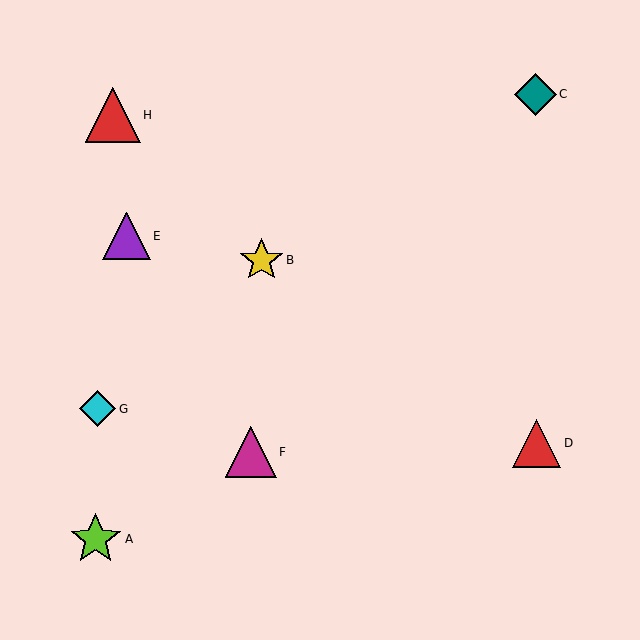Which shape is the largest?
The red triangle (labeled H) is the largest.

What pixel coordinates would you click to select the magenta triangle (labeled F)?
Click at (251, 452) to select the magenta triangle F.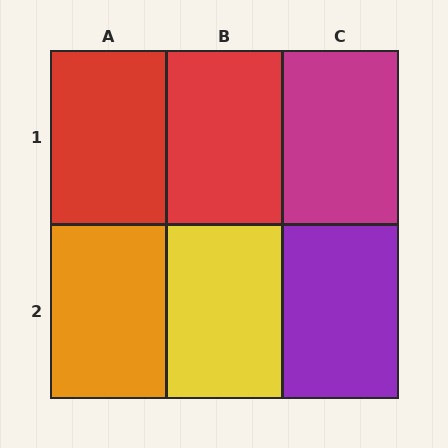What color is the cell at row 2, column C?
Purple.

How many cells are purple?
1 cell is purple.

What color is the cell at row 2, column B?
Yellow.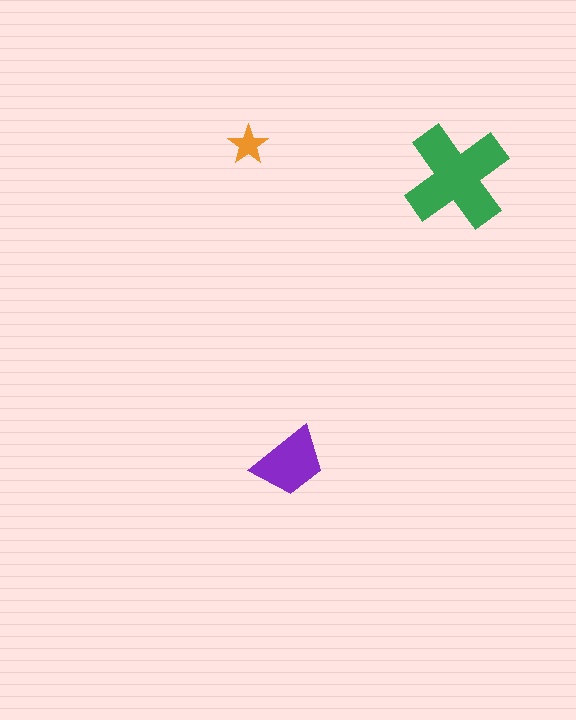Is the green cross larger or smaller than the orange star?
Larger.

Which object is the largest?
The green cross.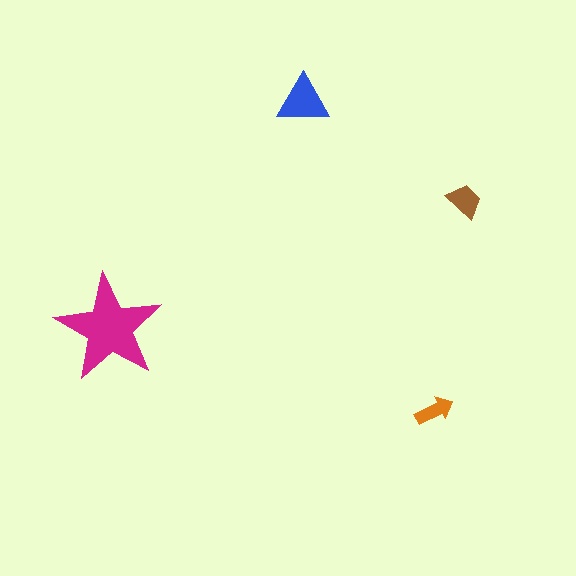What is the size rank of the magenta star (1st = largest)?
1st.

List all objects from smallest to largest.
The orange arrow, the brown trapezoid, the blue triangle, the magenta star.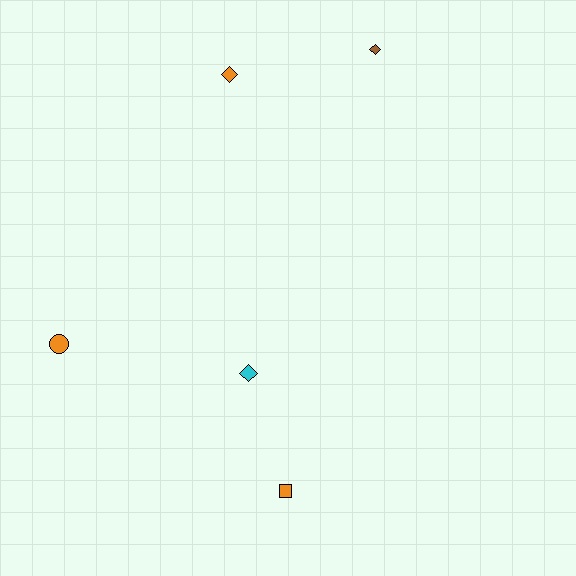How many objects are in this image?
There are 5 objects.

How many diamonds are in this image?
There are 3 diamonds.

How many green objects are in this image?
There are no green objects.